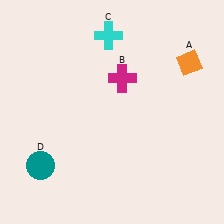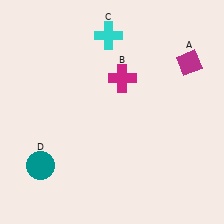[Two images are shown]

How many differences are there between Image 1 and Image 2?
There is 1 difference between the two images.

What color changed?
The diamond (A) changed from orange in Image 1 to magenta in Image 2.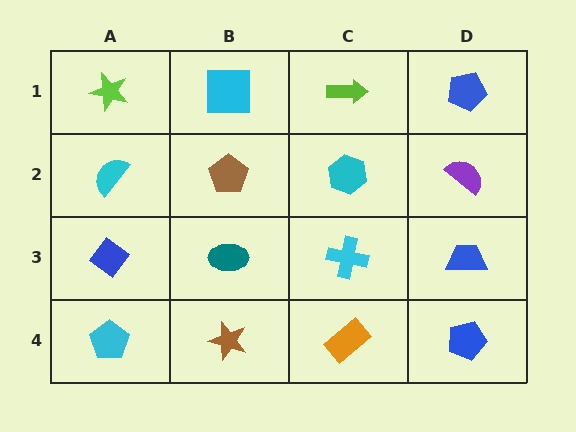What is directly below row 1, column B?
A brown pentagon.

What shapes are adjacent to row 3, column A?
A cyan semicircle (row 2, column A), a cyan pentagon (row 4, column A), a teal ellipse (row 3, column B).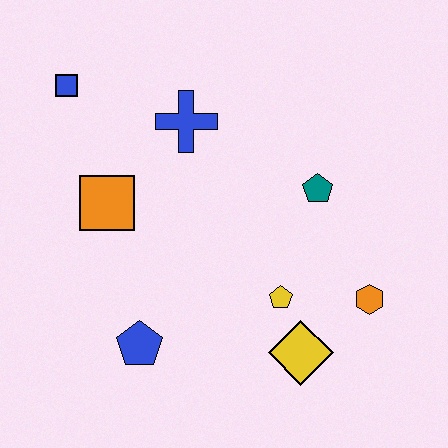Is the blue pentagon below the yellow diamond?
No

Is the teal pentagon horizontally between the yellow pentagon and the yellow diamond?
No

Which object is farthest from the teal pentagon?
The blue square is farthest from the teal pentagon.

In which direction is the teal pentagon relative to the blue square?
The teal pentagon is to the right of the blue square.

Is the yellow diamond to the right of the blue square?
Yes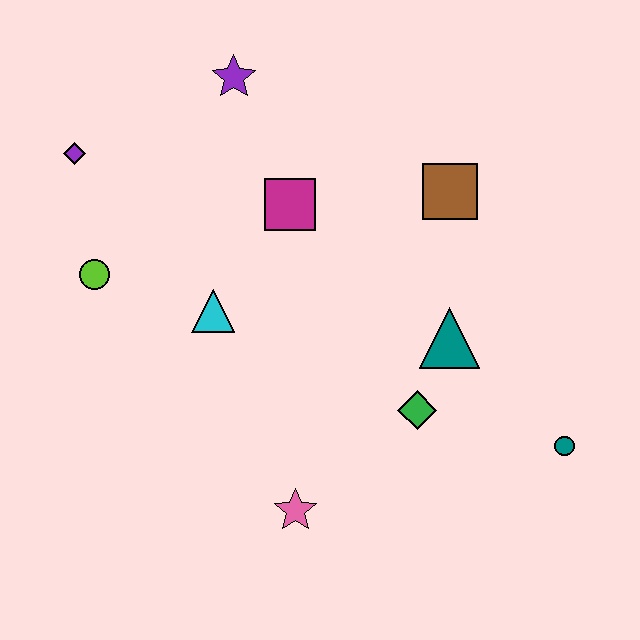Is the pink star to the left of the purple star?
No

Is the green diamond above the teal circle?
Yes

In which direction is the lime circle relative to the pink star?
The lime circle is above the pink star.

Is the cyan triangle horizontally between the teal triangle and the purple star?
No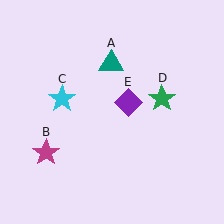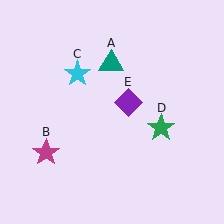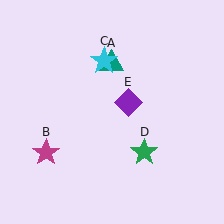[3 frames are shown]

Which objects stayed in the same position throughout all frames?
Teal triangle (object A) and magenta star (object B) and purple diamond (object E) remained stationary.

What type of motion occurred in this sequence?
The cyan star (object C), green star (object D) rotated clockwise around the center of the scene.